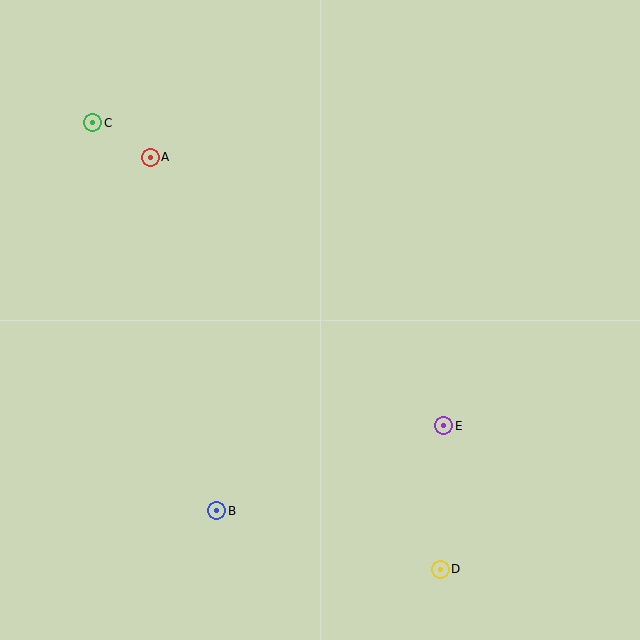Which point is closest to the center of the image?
Point E at (444, 426) is closest to the center.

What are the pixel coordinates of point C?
Point C is at (93, 123).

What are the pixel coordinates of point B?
Point B is at (217, 511).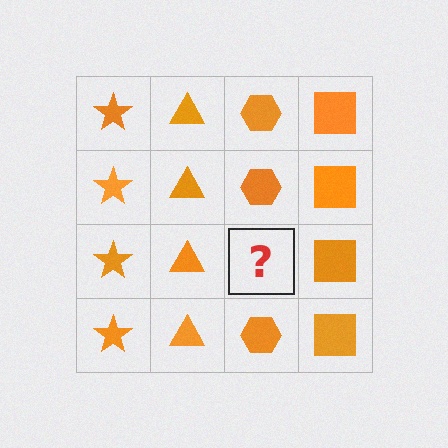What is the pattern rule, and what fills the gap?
The rule is that each column has a consistent shape. The gap should be filled with an orange hexagon.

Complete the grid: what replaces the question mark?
The question mark should be replaced with an orange hexagon.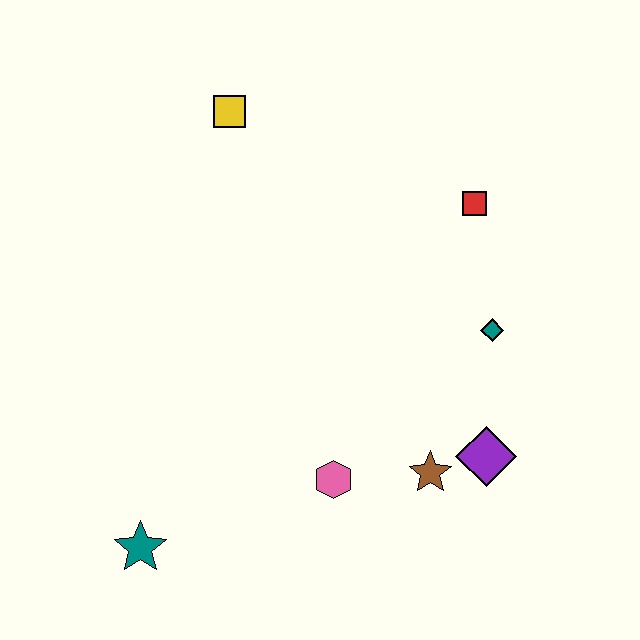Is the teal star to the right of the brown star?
No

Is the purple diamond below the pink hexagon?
No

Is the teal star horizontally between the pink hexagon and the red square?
No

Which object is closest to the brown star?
The purple diamond is closest to the brown star.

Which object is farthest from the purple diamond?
The yellow square is farthest from the purple diamond.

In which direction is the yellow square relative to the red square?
The yellow square is to the left of the red square.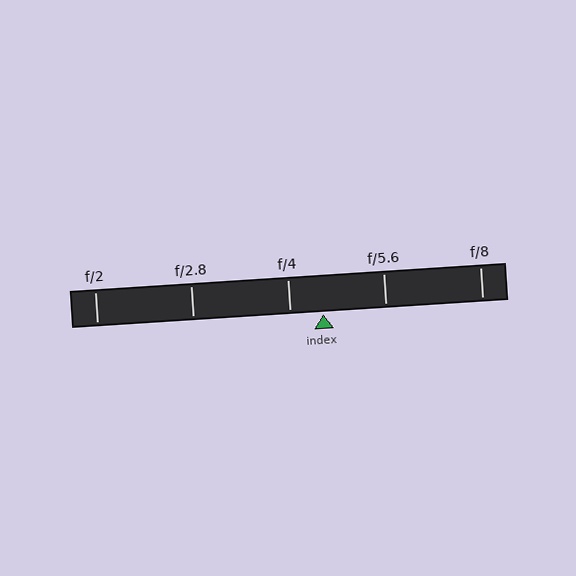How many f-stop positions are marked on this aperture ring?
There are 5 f-stop positions marked.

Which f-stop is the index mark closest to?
The index mark is closest to f/4.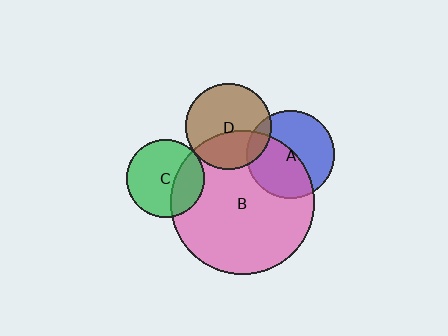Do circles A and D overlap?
Yes.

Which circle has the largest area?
Circle B (pink).